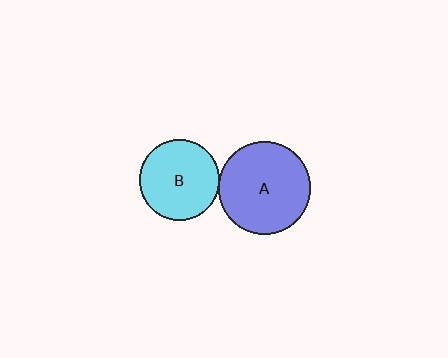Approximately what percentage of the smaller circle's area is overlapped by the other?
Approximately 5%.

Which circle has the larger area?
Circle A (blue).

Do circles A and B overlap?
Yes.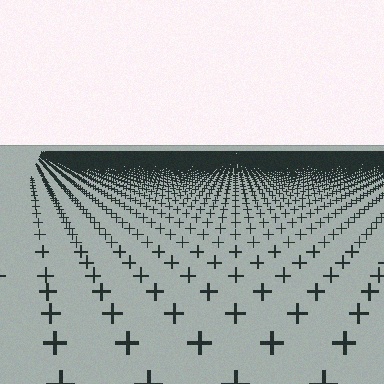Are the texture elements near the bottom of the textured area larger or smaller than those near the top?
Larger. Near the bottom, elements are closer to the viewer and appear at a bigger on-screen size.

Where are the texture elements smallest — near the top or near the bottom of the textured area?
Near the top.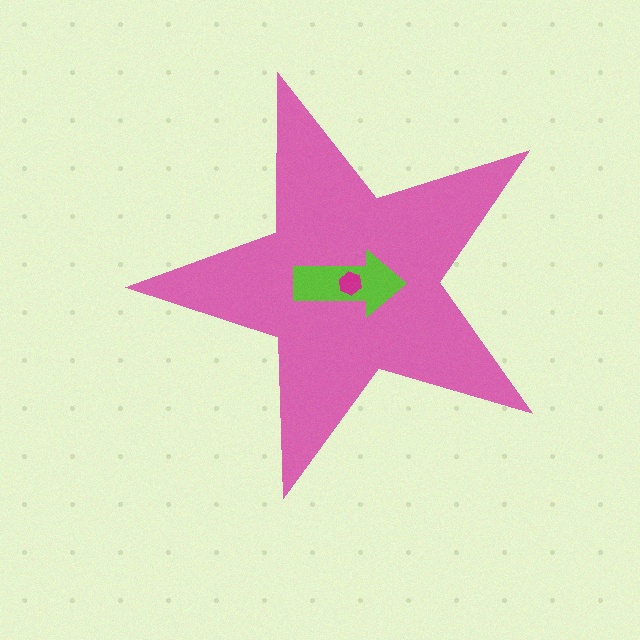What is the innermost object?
The magenta hexagon.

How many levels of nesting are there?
3.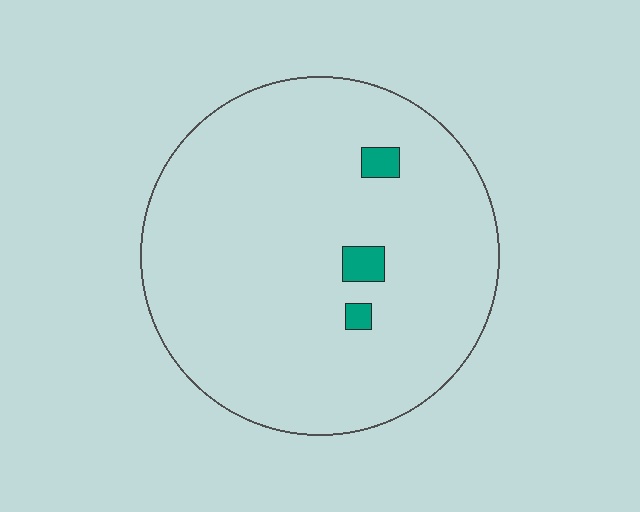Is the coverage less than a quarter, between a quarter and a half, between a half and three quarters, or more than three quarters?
Less than a quarter.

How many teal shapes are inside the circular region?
3.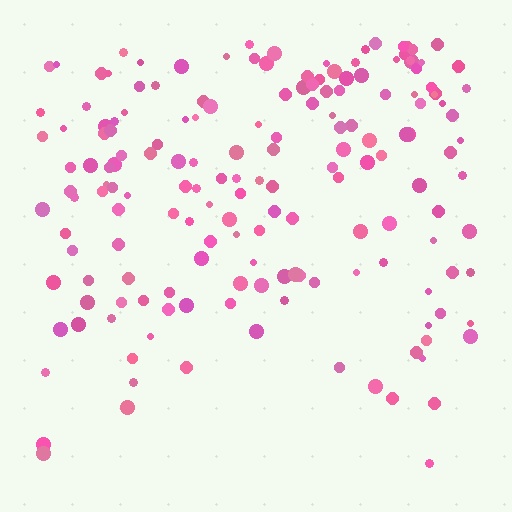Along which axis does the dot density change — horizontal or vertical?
Vertical.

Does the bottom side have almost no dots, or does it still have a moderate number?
Still a moderate number, just noticeably fewer than the top.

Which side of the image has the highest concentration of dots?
The top.